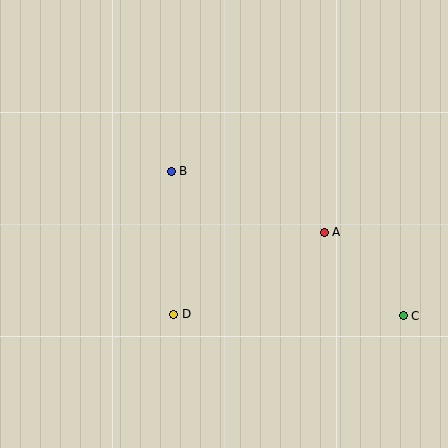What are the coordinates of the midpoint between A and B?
The midpoint between A and B is at (248, 202).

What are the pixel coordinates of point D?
Point D is at (174, 314).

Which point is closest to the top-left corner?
Point B is closest to the top-left corner.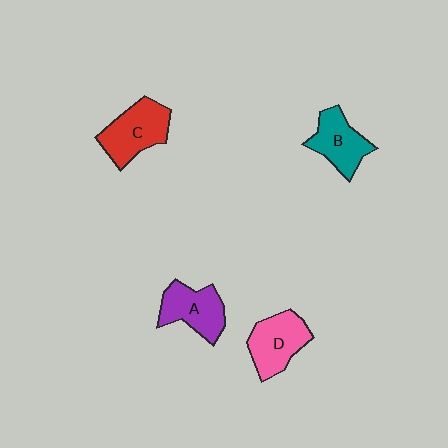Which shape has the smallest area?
Shape B (teal).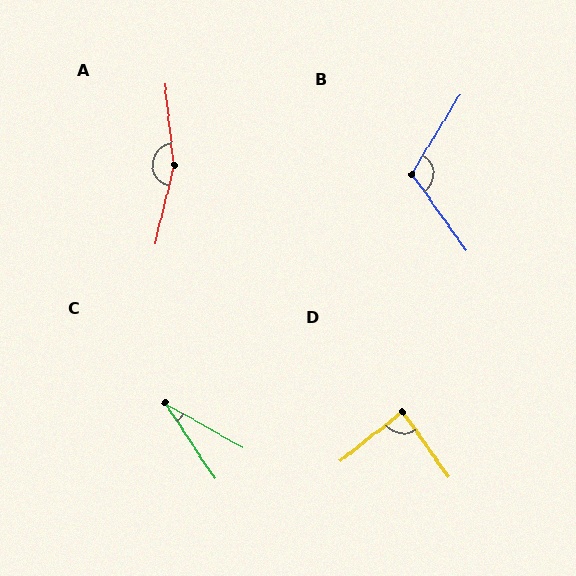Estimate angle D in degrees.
Approximately 87 degrees.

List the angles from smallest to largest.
C (27°), D (87°), B (113°), A (160°).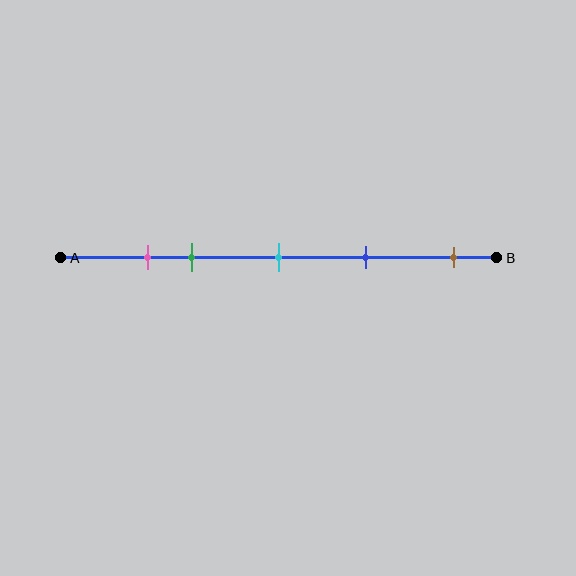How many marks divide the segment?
There are 5 marks dividing the segment.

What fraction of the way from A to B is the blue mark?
The blue mark is approximately 70% (0.7) of the way from A to B.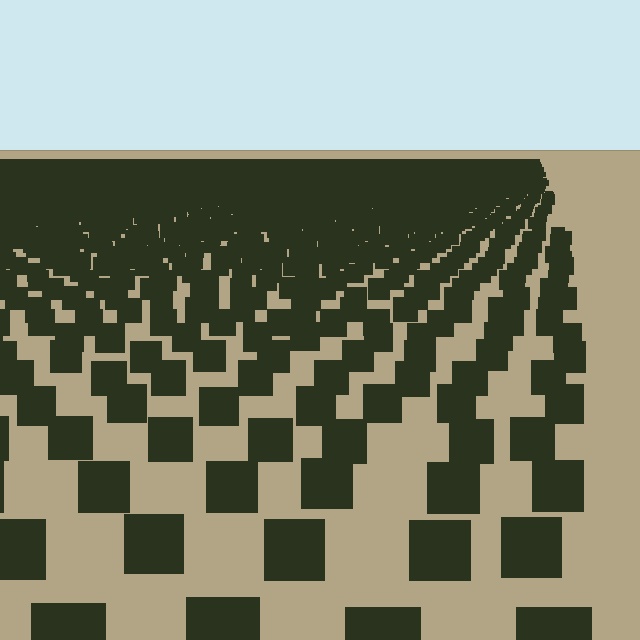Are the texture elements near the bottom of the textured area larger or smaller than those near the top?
Larger. Near the bottom, elements are closer to the viewer and appear at a bigger on-screen size.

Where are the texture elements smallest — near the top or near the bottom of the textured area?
Near the top.